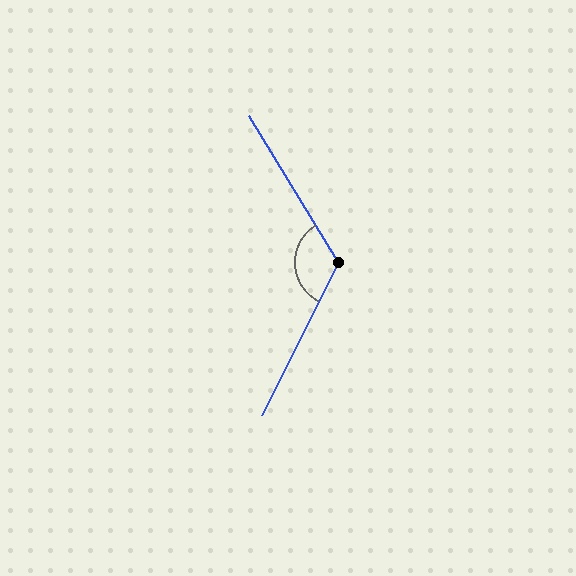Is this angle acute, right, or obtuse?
It is obtuse.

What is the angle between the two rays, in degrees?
Approximately 122 degrees.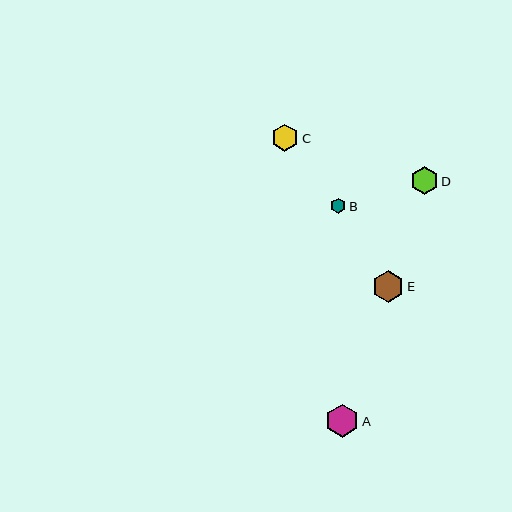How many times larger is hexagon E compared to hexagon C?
Hexagon E is approximately 1.1 times the size of hexagon C.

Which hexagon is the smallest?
Hexagon B is the smallest with a size of approximately 16 pixels.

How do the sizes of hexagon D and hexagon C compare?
Hexagon D and hexagon C are approximately the same size.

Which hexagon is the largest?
Hexagon A is the largest with a size of approximately 33 pixels.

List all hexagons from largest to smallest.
From largest to smallest: A, E, D, C, B.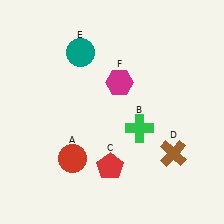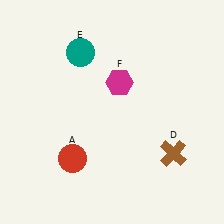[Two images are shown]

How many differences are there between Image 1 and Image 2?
There are 2 differences between the two images.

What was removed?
The red pentagon (C), the green cross (B) were removed in Image 2.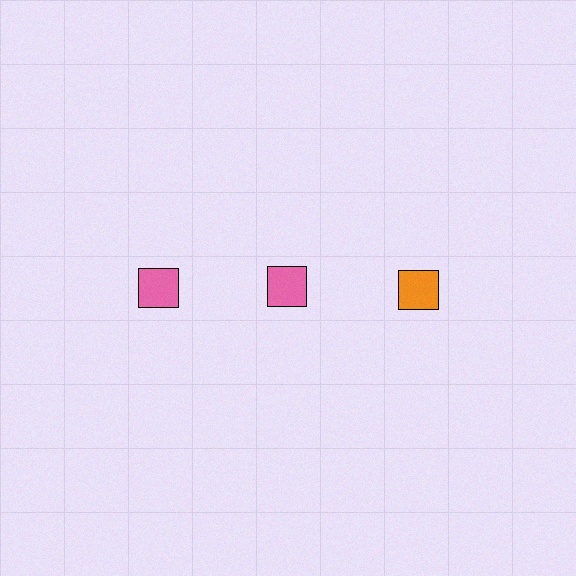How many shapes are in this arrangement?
There are 3 shapes arranged in a grid pattern.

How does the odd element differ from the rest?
It has a different color: orange instead of pink.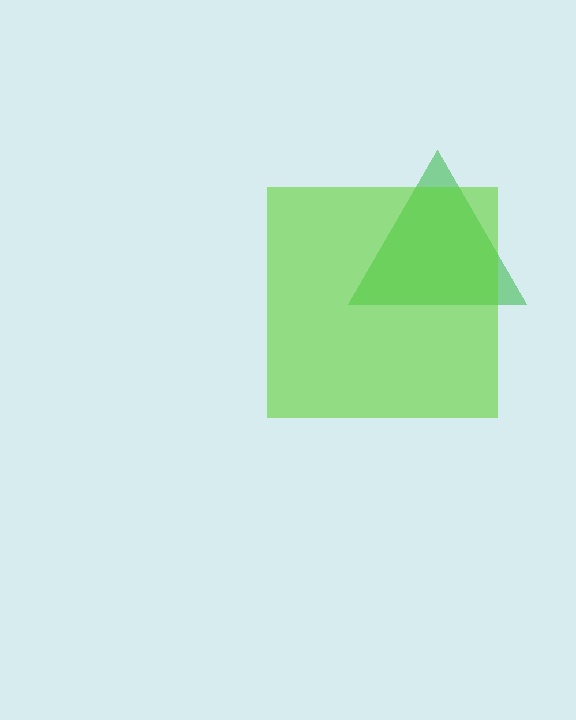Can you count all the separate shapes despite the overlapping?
Yes, there are 2 separate shapes.